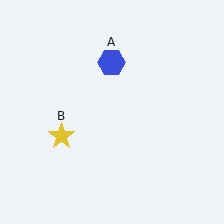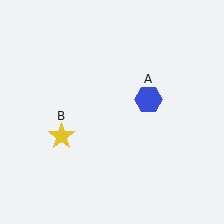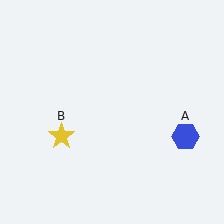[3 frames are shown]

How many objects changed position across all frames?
1 object changed position: blue hexagon (object A).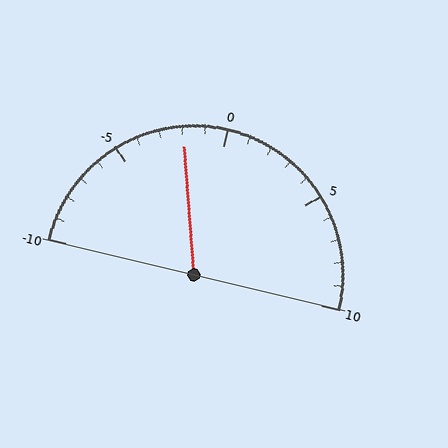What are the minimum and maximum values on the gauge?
The gauge ranges from -10 to 10.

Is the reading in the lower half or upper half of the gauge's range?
The reading is in the lower half of the range (-10 to 10).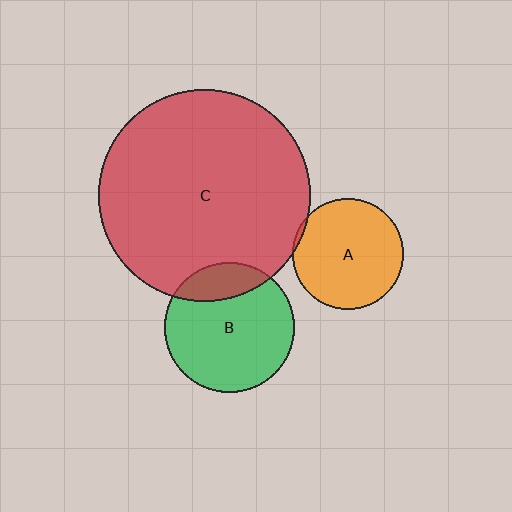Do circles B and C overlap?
Yes.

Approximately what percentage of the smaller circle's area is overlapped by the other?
Approximately 20%.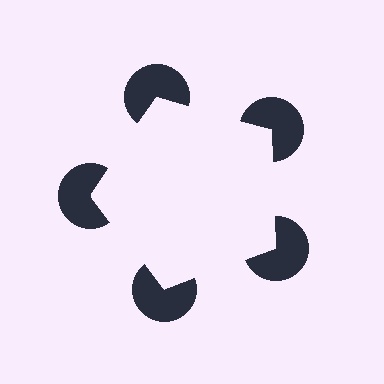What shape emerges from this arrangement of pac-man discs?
An illusory pentagon — its edges are inferred from the aligned wedge cuts in the pac-man discs, not physically drawn.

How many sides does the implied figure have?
5 sides.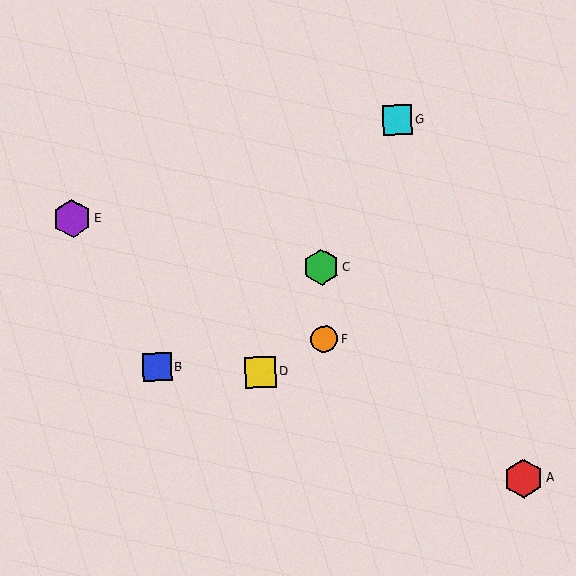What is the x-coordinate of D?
Object D is at x≈261.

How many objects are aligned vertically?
2 objects (C, F) are aligned vertically.